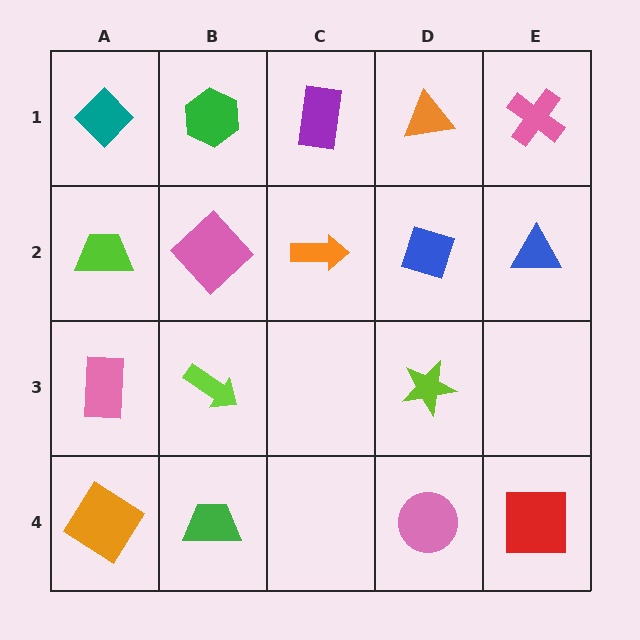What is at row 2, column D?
A blue diamond.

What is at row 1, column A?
A teal diamond.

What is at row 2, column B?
A pink diamond.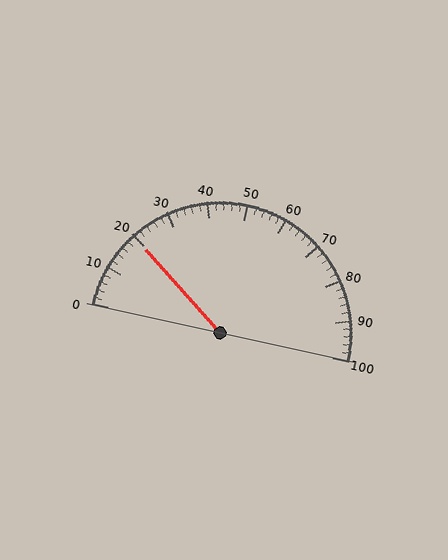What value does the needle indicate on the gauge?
The needle indicates approximately 20.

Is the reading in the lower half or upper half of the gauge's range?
The reading is in the lower half of the range (0 to 100).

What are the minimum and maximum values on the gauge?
The gauge ranges from 0 to 100.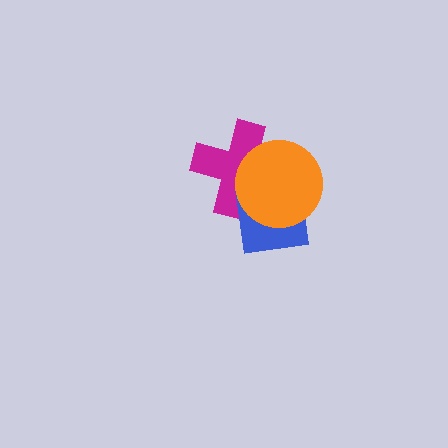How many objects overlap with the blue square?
2 objects overlap with the blue square.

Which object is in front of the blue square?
The orange circle is in front of the blue square.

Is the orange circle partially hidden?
No, no other shape covers it.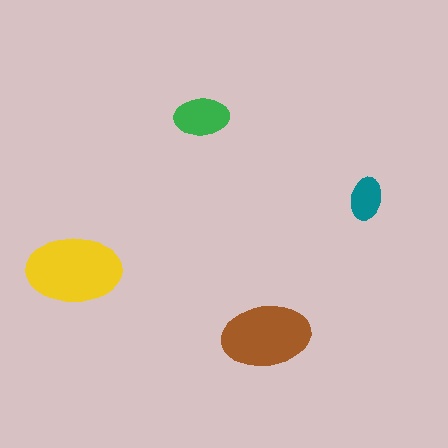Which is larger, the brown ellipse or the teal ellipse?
The brown one.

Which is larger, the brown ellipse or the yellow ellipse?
The yellow one.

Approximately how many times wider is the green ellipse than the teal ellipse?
About 1.5 times wider.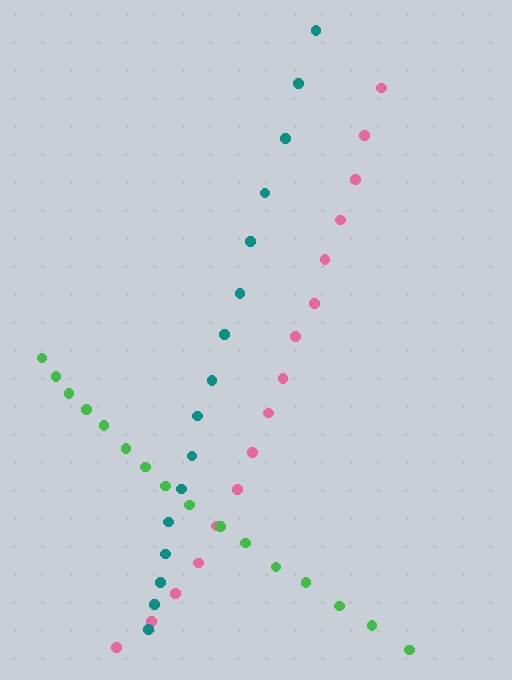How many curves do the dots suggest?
There are 3 distinct paths.